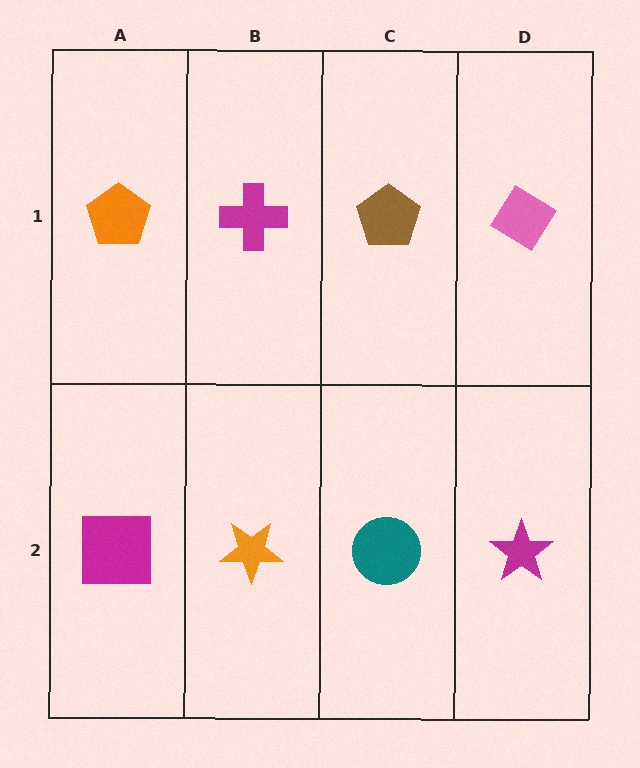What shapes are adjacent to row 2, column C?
A brown pentagon (row 1, column C), an orange star (row 2, column B), a magenta star (row 2, column D).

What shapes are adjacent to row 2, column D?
A pink diamond (row 1, column D), a teal circle (row 2, column C).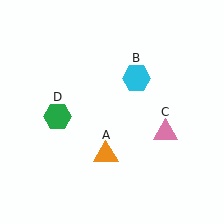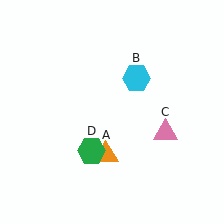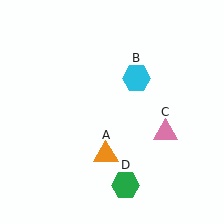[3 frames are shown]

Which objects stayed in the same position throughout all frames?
Orange triangle (object A) and cyan hexagon (object B) and pink triangle (object C) remained stationary.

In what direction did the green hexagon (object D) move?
The green hexagon (object D) moved down and to the right.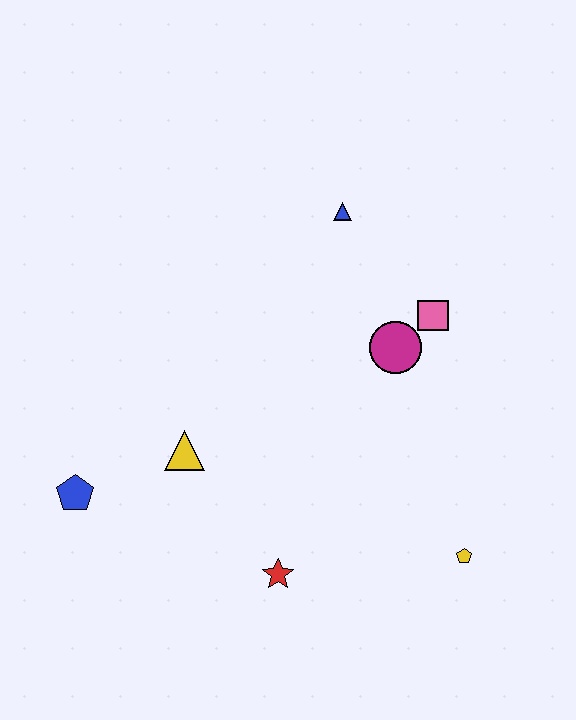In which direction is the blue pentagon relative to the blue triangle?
The blue pentagon is below the blue triangle.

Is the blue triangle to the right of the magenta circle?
No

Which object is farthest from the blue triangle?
The blue pentagon is farthest from the blue triangle.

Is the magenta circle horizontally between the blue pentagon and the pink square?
Yes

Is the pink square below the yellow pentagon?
No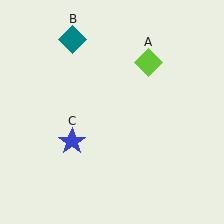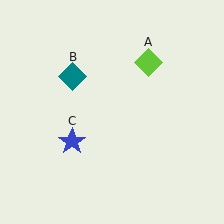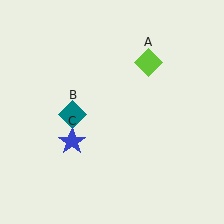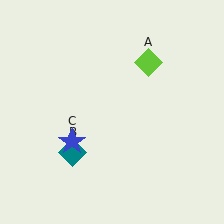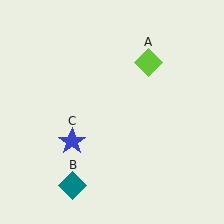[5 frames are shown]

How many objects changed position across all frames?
1 object changed position: teal diamond (object B).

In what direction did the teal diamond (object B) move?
The teal diamond (object B) moved down.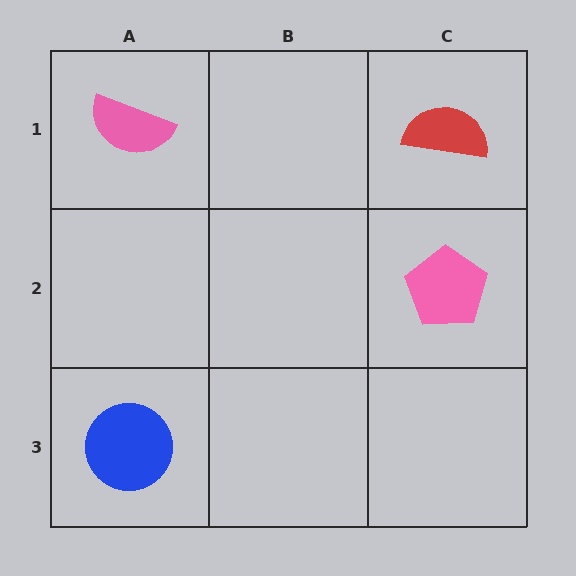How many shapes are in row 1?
2 shapes.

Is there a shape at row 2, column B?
No, that cell is empty.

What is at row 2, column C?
A pink pentagon.